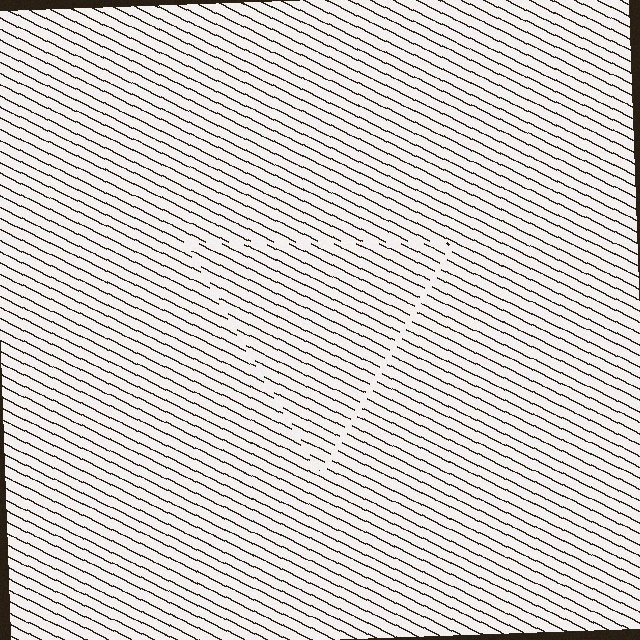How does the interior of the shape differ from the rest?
The interior of the shape contains the same grating, shifted by half a period — the contour is defined by the phase discontinuity where line-ends from the inner and outer gratings abut.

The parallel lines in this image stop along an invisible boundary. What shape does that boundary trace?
An illusory triangle. The interior of the shape contains the same grating, shifted by half a period — the contour is defined by the phase discontinuity where line-ends from the inner and outer gratings abut.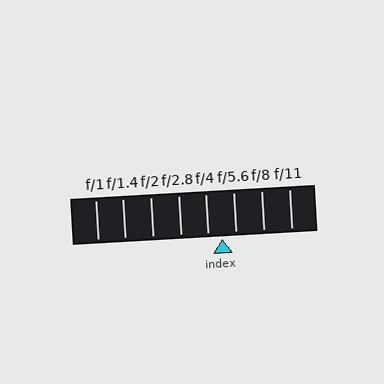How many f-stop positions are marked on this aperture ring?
There are 8 f-stop positions marked.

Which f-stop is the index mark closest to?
The index mark is closest to f/4.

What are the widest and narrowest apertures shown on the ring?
The widest aperture shown is f/1 and the narrowest is f/11.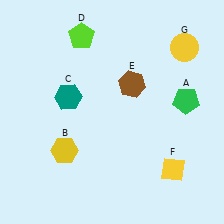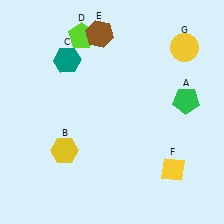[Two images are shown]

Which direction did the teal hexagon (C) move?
The teal hexagon (C) moved up.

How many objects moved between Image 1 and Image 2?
2 objects moved between the two images.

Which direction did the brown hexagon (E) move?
The brown hexagon (E) moved up.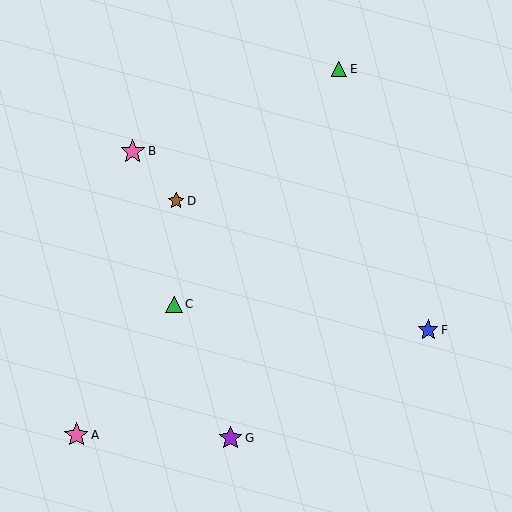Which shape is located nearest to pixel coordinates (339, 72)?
The green triangle (labeled E) at (339, 69) is nearest to that location.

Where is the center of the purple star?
The center of the purple star is at (231, 438).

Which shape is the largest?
The pink star (labeled A) is the largest.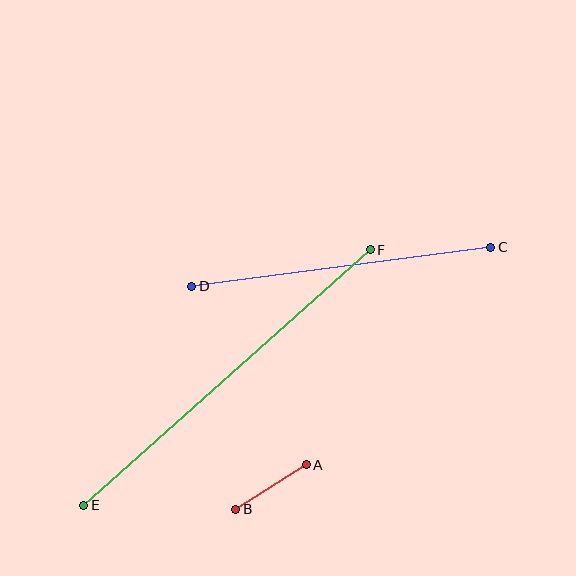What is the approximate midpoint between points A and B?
The midpoint is at approximately (271, 487) pixels.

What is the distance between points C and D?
The distance is approximately 302 pixels.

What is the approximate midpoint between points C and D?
The midpoint is at approximately (341, 267) pixels.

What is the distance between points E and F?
The distance is approximately 384 pixels.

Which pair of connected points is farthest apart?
Points E and F are farthest apart.